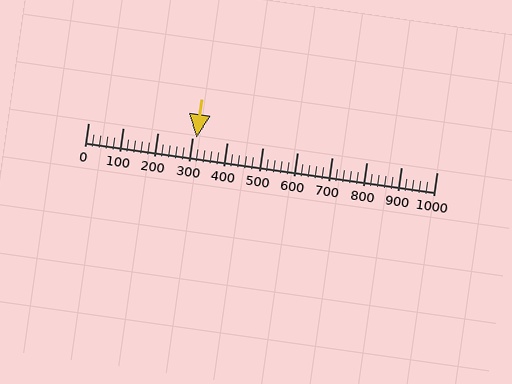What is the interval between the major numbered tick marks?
The major tick marks are spaced 100 units apart.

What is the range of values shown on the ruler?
The ruler shows values from 0 to 1000.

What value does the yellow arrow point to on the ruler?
The yellow arrow points to approximately 311.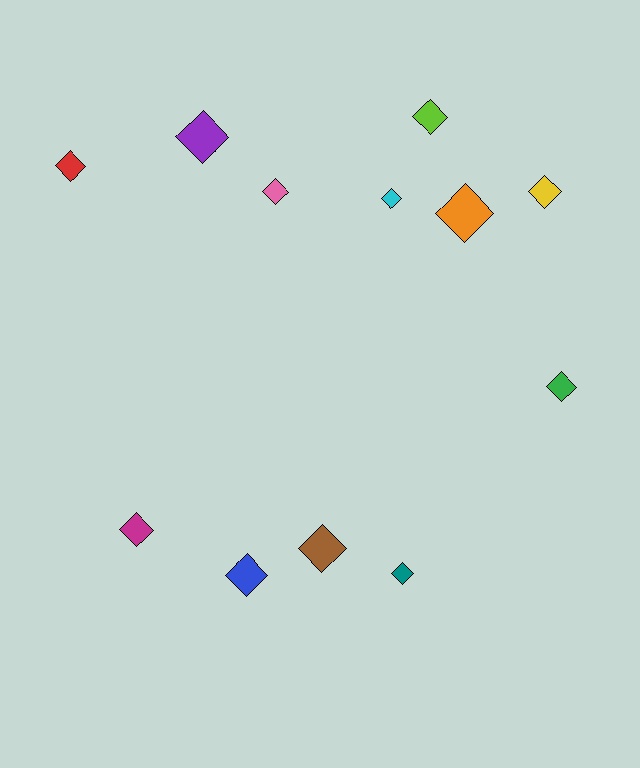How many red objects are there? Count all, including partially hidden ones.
There is 1 red object.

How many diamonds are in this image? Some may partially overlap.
There are 12 diamonds.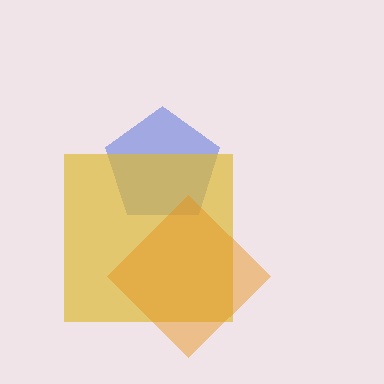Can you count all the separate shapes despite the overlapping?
Yes, there are 3 separate shapes.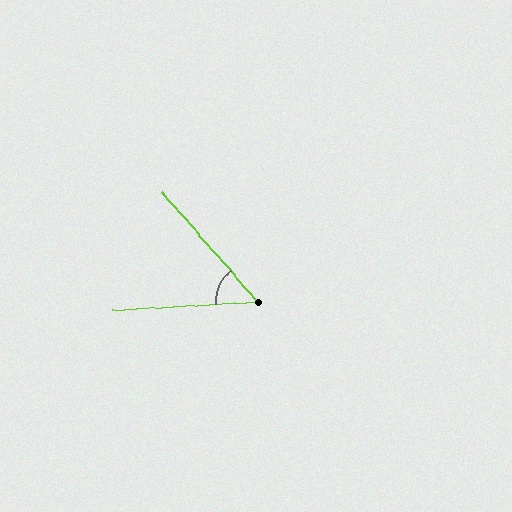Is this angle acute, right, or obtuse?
It is acute.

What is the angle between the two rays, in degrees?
Approximately 52 degrees.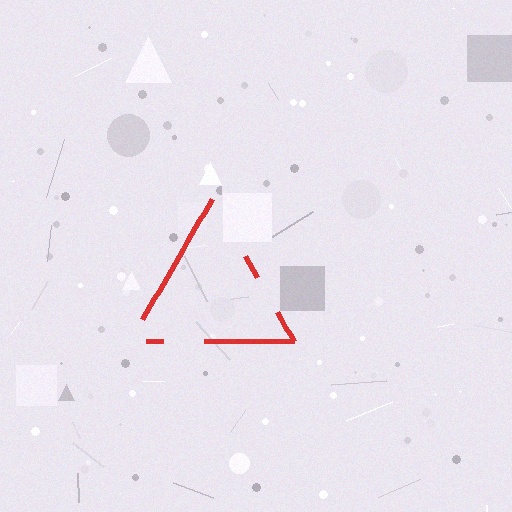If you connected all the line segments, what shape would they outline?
They would outline a triangle.